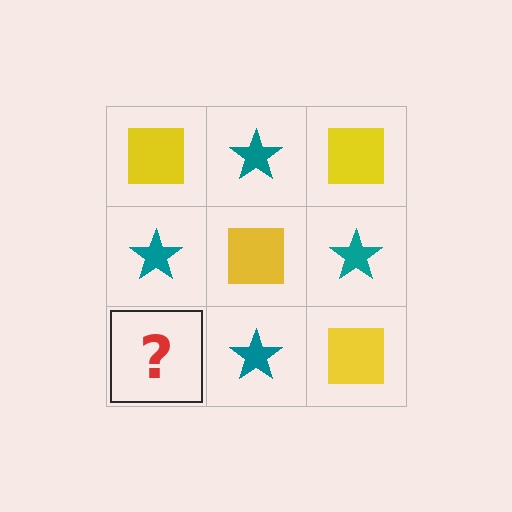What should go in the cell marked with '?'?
The missing cell should contain a yellow square.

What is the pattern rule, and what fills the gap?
The rule is that it alternates yellow square and teal star in a checkerboard pattern. The gap should be filled with a yellow square.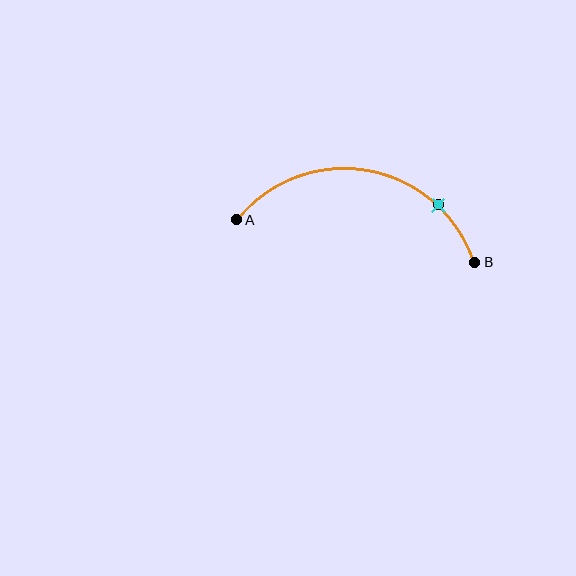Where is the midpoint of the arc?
The arc midpoint is the point on the curve farthest from the straight line joining A and B. It sits above that line.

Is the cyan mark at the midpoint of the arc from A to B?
No. The cyan mark lies on the arc but is closer to endpoint B. The arc midpoint would be at the point on the curve equidistant along the arc from both A and B.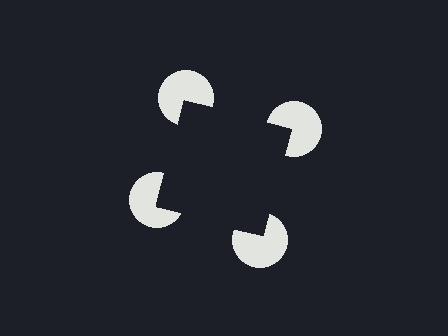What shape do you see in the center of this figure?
An illusory square — its edges are inferred from the aligned wedge cuts in the pac-man discs, not physically drawn.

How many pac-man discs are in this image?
There are 4 — one at each vertex of the illusory square.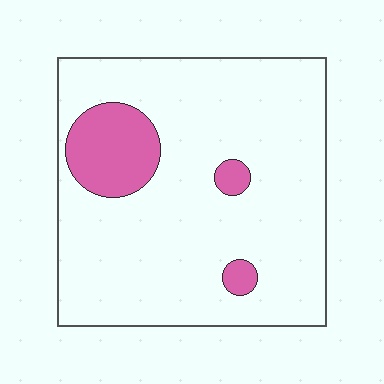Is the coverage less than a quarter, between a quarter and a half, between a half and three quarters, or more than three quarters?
Less than a quarter.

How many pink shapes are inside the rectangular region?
3.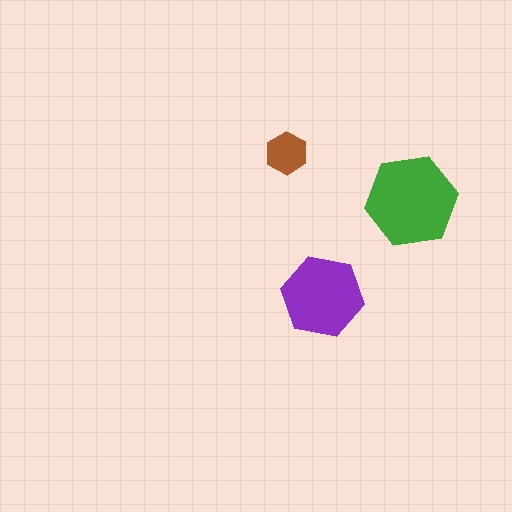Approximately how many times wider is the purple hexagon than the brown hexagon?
About 2 times wider.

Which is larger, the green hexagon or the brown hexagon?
The green one.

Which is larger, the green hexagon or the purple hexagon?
The green one.